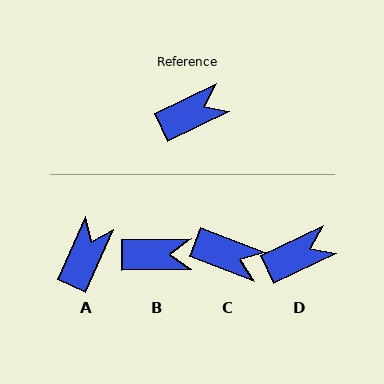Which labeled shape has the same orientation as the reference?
D.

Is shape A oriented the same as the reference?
No, it is off by about 41 degrees.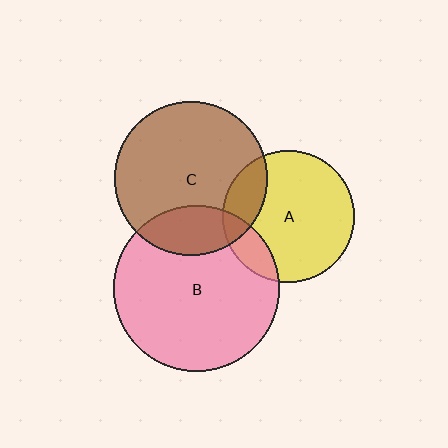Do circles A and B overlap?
Yes.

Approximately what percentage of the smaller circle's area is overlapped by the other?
Approximately 15%.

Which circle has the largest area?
Circle B (pink).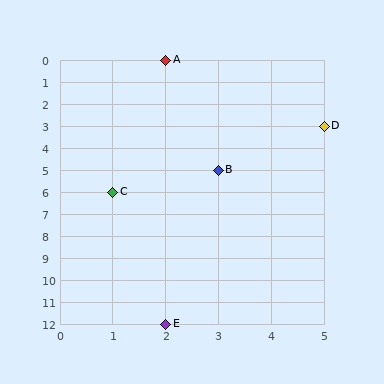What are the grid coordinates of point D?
Point D is at grid coordinates (5, 3).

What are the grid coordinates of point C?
Point C is at grid coordinates (1, 6).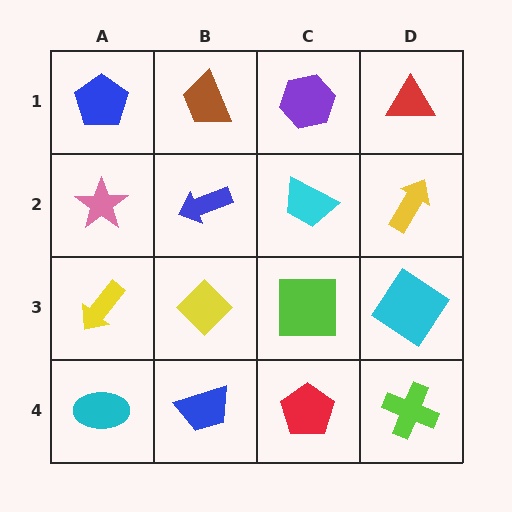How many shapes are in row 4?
4 shapes.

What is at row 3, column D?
A cyan diamond.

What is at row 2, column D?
A yellow arrow.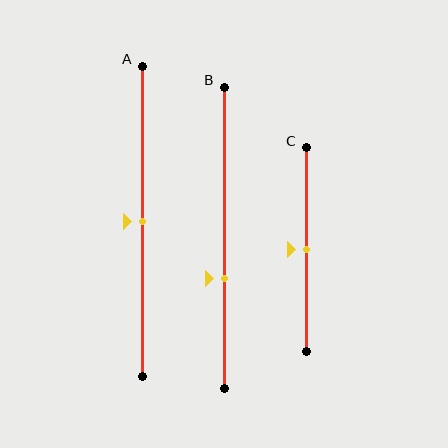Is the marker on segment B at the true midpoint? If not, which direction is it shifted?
No, the marker on segment B is shifted downward by about 14% of the segment length.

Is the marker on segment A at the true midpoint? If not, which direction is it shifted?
Yes, the marker on segment A is at the true midpoint.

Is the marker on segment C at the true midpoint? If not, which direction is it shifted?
Yes, the marker on segment C is at the true midpoint.